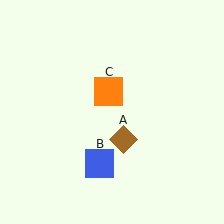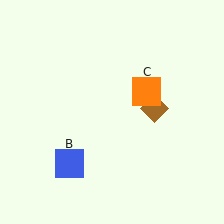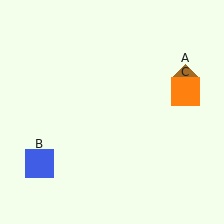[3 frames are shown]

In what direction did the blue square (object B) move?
The blue square (object B) moved left.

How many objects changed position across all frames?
3 objects changed position: brown diamond (object A), blue square (object B), orange square (object C).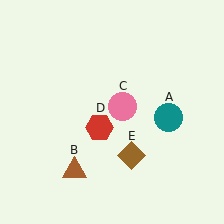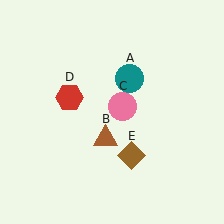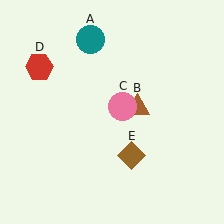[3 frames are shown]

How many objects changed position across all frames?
3 objects changed position: teal circle (object A), brown triangle (object B), red hexagon (object D).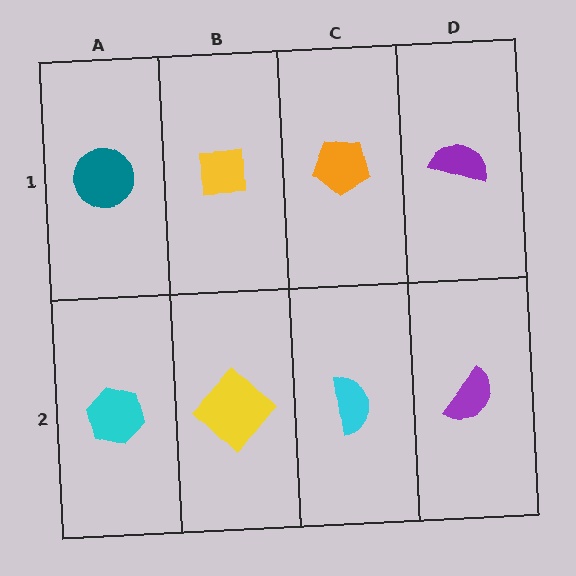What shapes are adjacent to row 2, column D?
A purple semicircle (row 1, column D), a cyan semicircle (row 2, column C).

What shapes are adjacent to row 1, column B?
A yellow diamond (row 2, column B), a teal circle (row 1, column A), an orange pentagon (row 1, column C).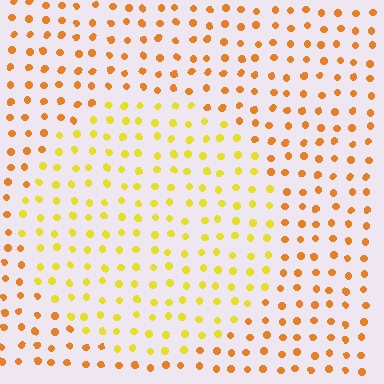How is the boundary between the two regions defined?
The boundary is defined purely by a slight shift in hue (about 31 degrees). Spacing, size, and orientation are identical on both sides.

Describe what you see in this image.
The image is filled with small orange elements in a uniform arrangement. A circle-shaped region is visible where the elements are tinted to a slightly different hue, forming a subtle color boundary.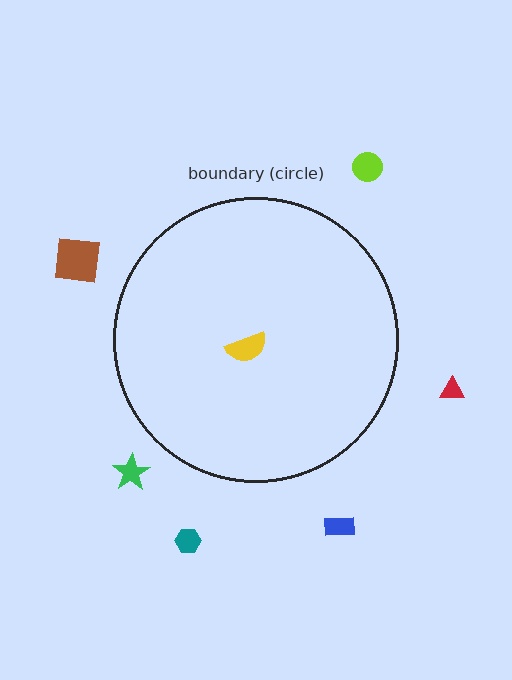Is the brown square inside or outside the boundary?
Outside.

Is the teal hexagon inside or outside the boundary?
Outside.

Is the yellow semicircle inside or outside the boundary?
Inside.